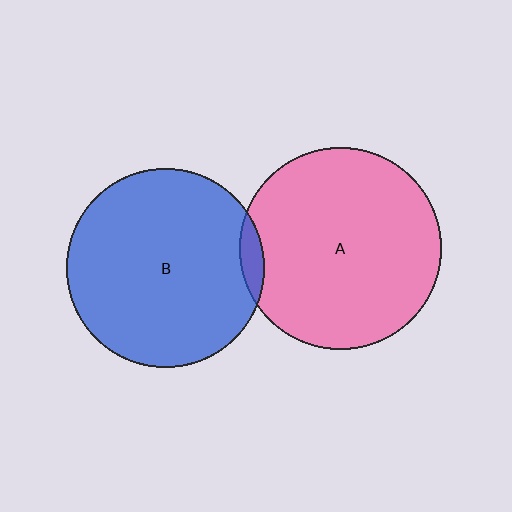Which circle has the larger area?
Circle A (pink).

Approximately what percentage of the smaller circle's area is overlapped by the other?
Approximately 5%.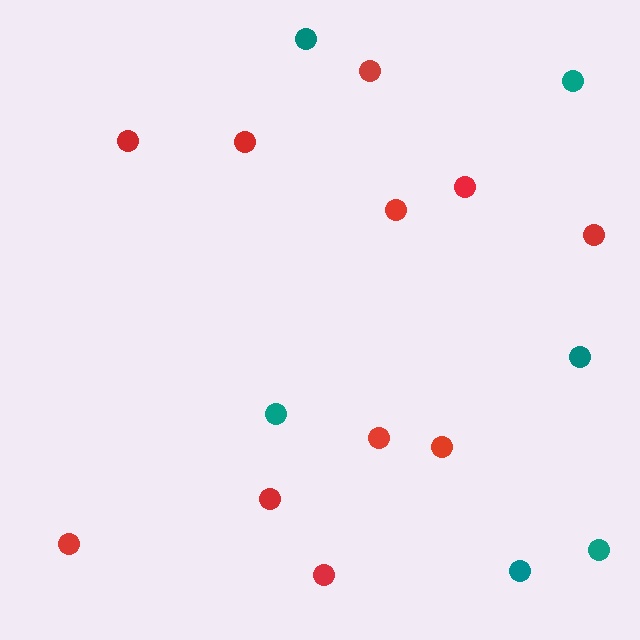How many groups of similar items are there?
There are 2 groups: one group of teal circles (6) and one group of red circles (11).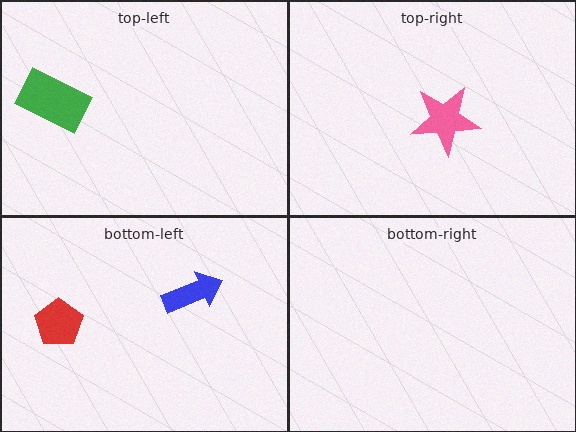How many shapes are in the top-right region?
1.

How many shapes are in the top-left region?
1.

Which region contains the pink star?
The top-right region.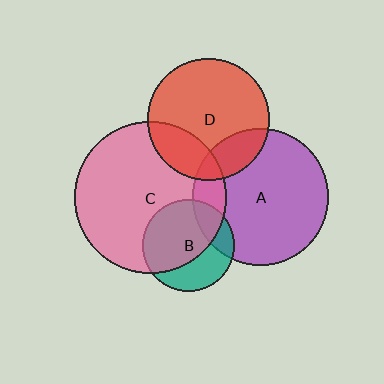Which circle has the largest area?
Circle C (pink).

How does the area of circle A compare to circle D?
Approximately 1.3 times.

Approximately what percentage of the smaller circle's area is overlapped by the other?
Approximately 20%.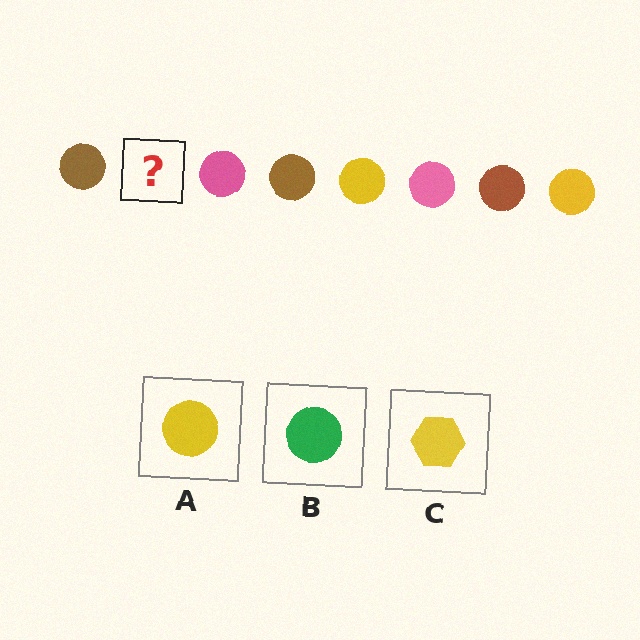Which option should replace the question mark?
Option A.